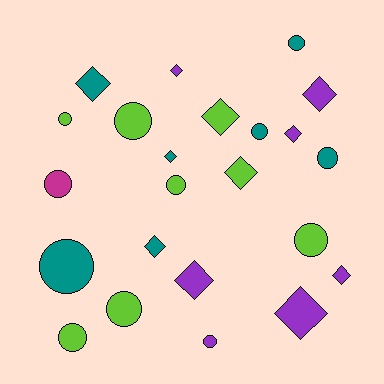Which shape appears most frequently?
Circle, with 12 objects.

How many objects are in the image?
There are 23 objects.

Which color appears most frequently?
Lime, with 8 objects.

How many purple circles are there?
There is 1 purple circle.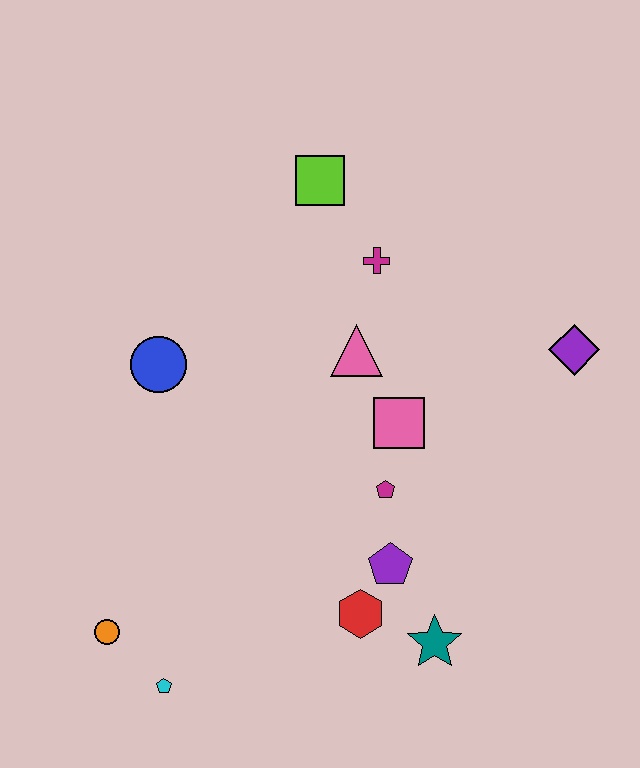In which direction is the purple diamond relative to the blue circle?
The purple diamond is to the right of the blue circle.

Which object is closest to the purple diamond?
The pink square is closest to the purple diamond.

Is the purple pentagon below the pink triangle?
Yes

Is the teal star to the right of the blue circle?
Yes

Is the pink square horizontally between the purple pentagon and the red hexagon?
No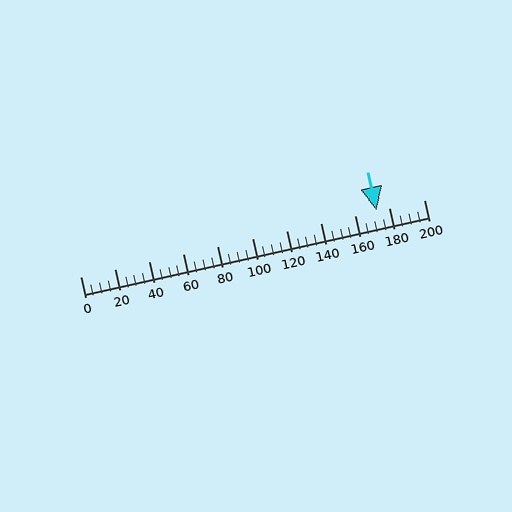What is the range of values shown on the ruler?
The ruler shows values from 0 to 200.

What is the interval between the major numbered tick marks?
The major tick marks are spaced 20 units apart.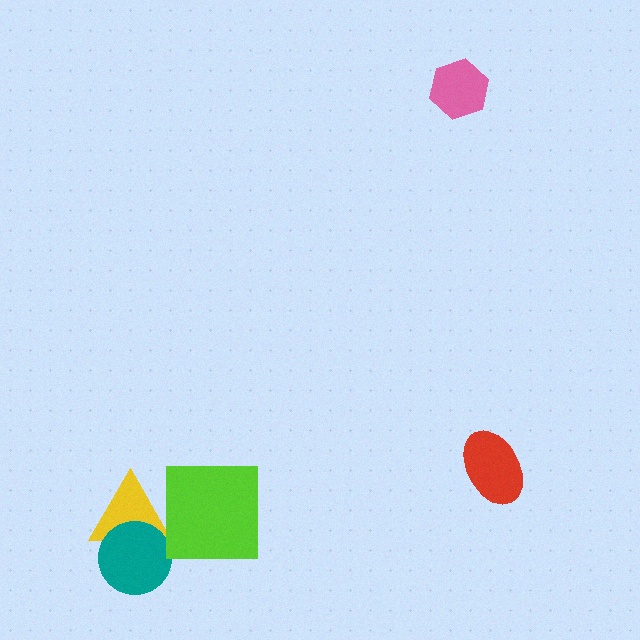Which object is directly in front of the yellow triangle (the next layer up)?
The teal circle is directly in front of the yellow triangle.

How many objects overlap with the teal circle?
1 object overlaps with the teal circle.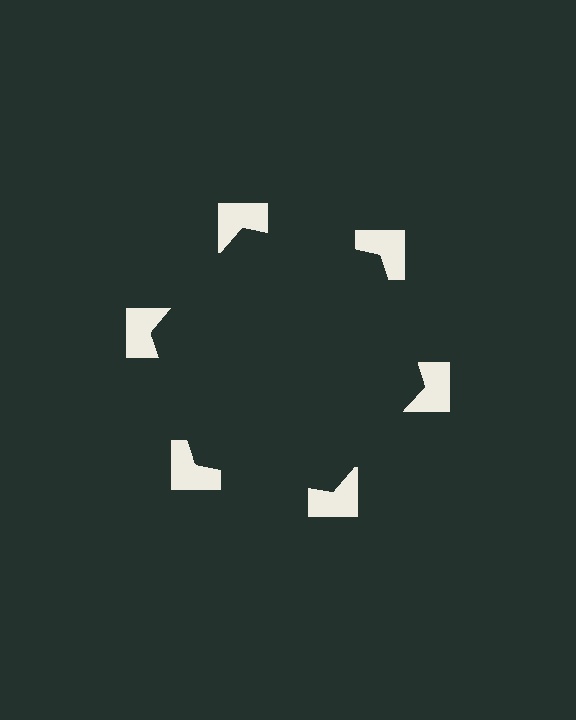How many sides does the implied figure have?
6 sides.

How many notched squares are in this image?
There are 6 — one at each vertex of the illusory hexagon.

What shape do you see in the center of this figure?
An illusory hexagon — its edges are inferred from the aligned wedge cuts in the notched squares, not physically drawn.